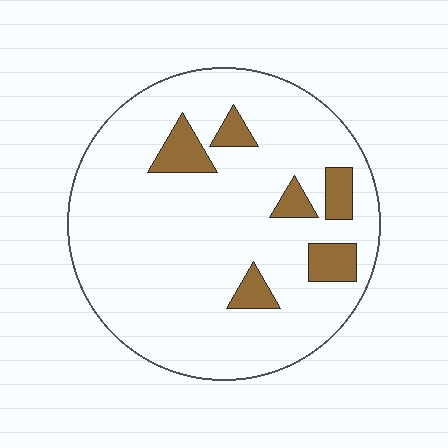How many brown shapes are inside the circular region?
6.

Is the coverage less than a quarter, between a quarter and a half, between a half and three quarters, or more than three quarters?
Less than a quarter.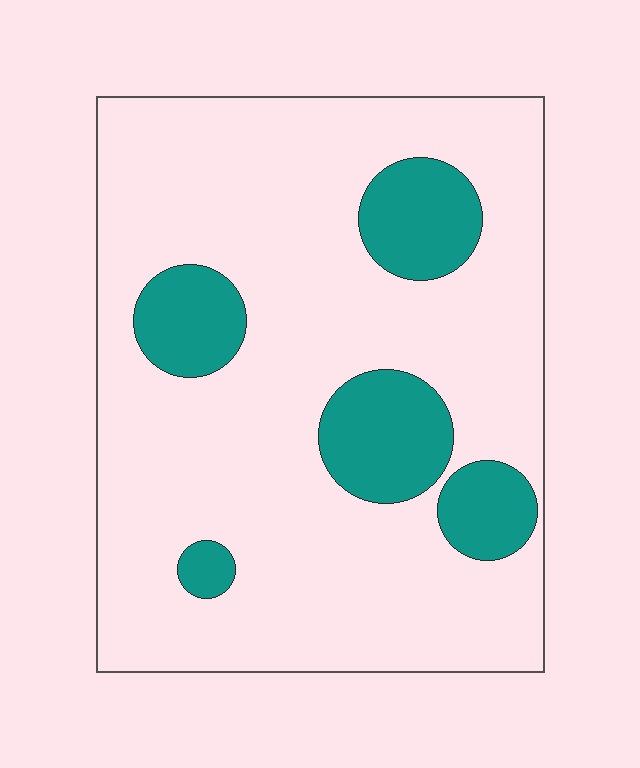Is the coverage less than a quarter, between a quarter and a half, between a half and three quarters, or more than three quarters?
Less than a quarter.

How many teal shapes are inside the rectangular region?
5.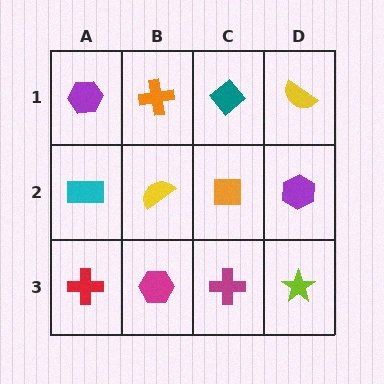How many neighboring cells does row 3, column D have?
2.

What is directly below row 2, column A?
A red cross.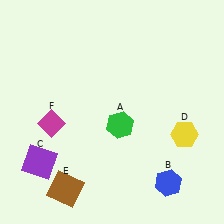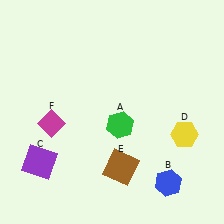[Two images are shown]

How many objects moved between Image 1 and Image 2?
1 object moved between the two images.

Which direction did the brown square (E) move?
The brown square (E) moved right.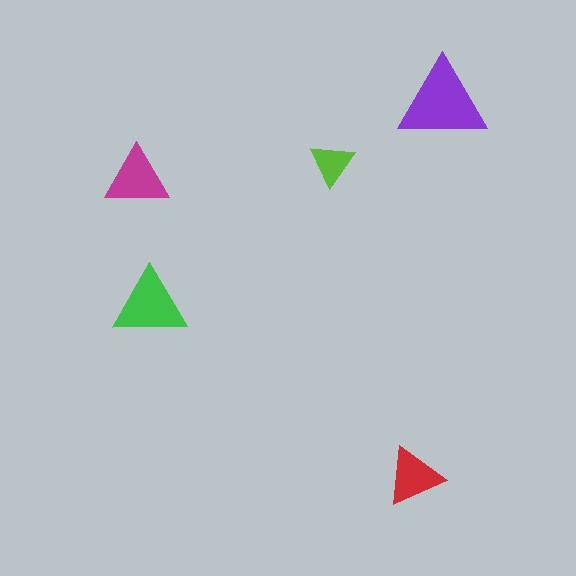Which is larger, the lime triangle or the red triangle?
The red one.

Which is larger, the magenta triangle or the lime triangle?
The magenta one.